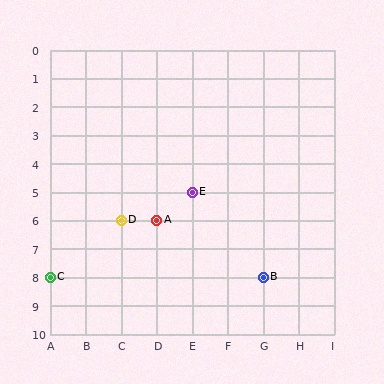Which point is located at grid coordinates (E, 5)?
Point E is at (E, 5).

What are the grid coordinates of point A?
Point A is at grid coordinates (D, 6).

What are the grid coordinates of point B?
Point B is at grid coordinates (G, 8).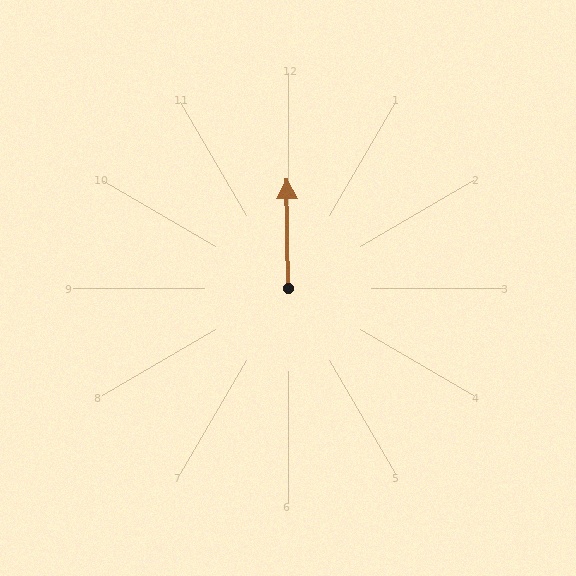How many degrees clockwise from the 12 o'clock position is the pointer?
Approximately 359 degrees.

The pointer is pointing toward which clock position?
Roughly 12 o'clock.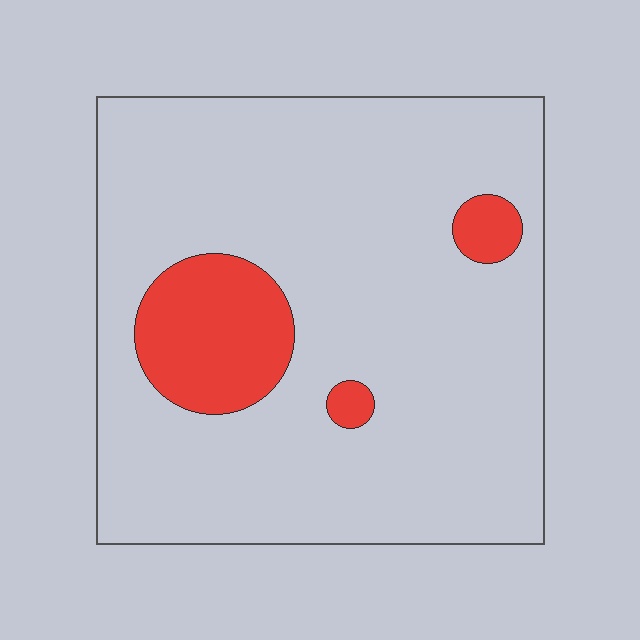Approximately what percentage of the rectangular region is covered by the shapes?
Approximately 15%.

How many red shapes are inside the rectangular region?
3.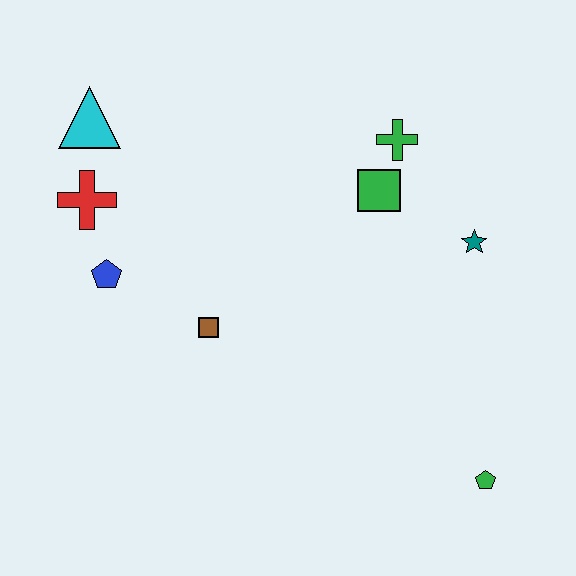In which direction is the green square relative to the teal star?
The green square is to the left of the teal star.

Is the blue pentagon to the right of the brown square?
No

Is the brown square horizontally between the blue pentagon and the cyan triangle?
No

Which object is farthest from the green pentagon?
The cyan triangle is farthest from the green pentagon.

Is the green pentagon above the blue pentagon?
No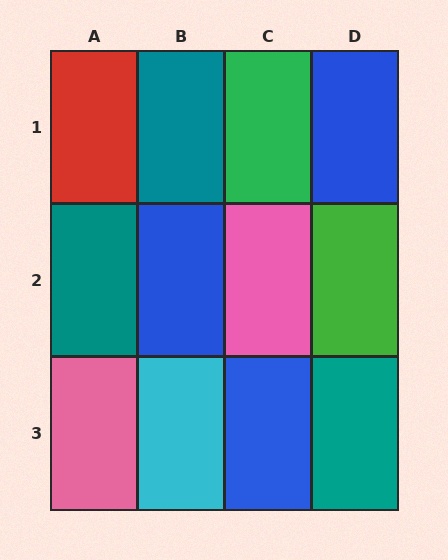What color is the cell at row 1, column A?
Red.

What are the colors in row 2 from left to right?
Teal, blue, pink, green.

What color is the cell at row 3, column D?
Teal.